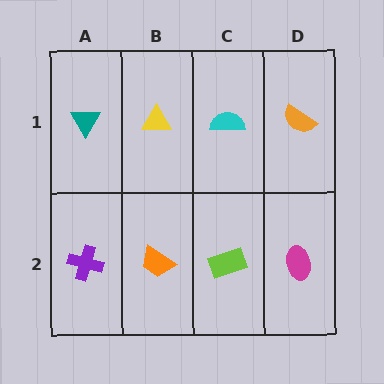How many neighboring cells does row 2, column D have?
2.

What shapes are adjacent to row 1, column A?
A purple cross (row 2, column A), a yellow triangle (row 1, column B).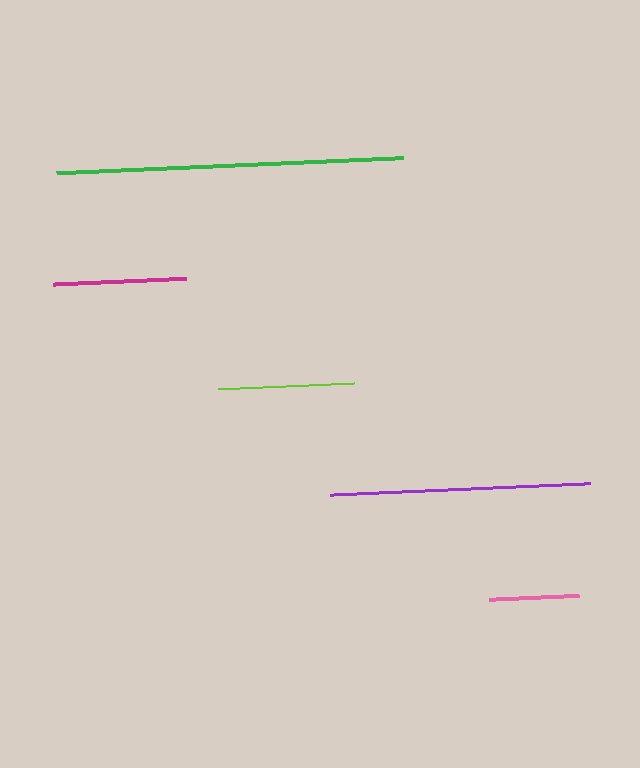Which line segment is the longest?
The green line is the longest at approximately 348 pixels.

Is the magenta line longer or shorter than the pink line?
The magenta line is longer than the pink line.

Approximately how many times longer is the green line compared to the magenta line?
The green line is approximately 2.6 times the length of the magenta line.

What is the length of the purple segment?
The purple segment is approximately 260 pixels long.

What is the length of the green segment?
The green segment is approximately 348 pixels long.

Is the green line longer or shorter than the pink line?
The green line is longer than the pink line.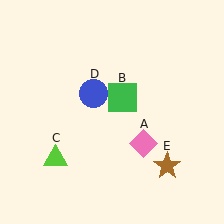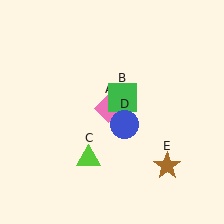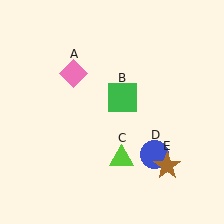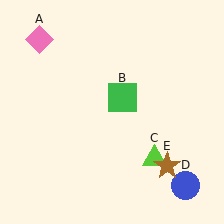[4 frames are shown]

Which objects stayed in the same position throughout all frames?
Green square (object B) and brown star (object E) remained stationary.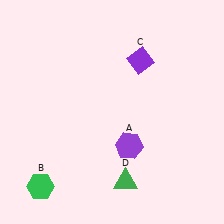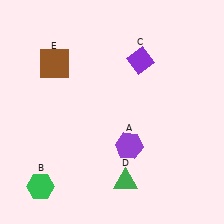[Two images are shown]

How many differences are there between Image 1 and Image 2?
There is 1 difference between the two images.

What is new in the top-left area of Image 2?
A brown square (E) was added in the top-left area of Image 2.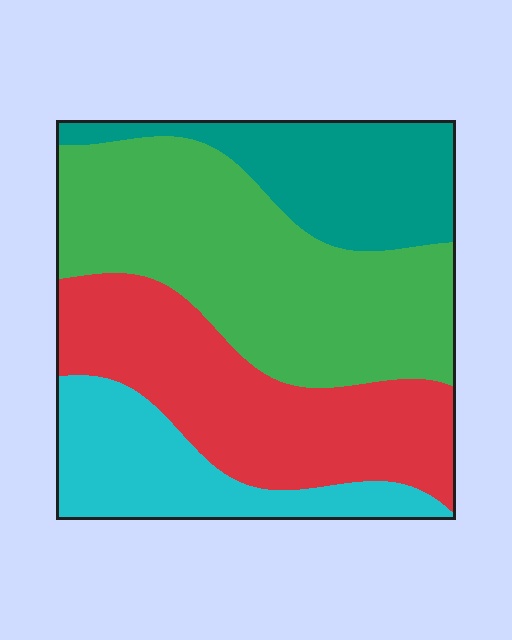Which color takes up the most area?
Green, at roughly 35%.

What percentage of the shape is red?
Red covers about 30% of the shape.